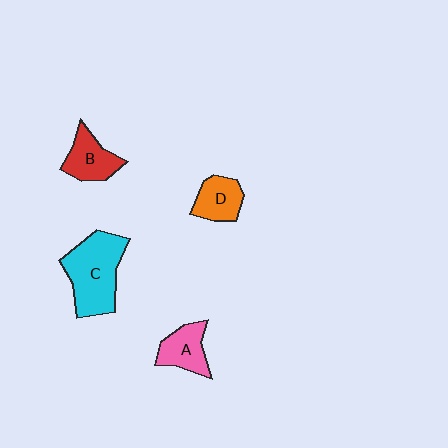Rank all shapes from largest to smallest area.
From largest to smallest: C (cyan), B (red), A (pink), D (orange).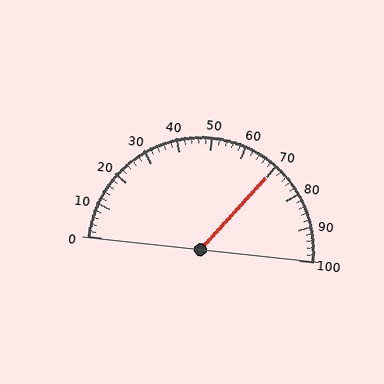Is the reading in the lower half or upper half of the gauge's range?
The reading is in the upper half of the range (0 to 100).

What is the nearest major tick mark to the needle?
The nearest major tick mark is 70.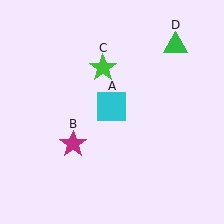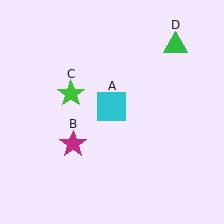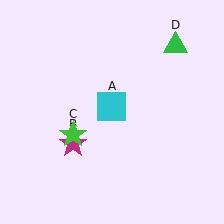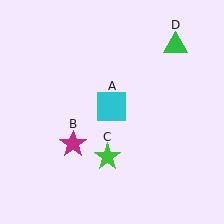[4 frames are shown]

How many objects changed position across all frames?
1 object changed position: green star (object C).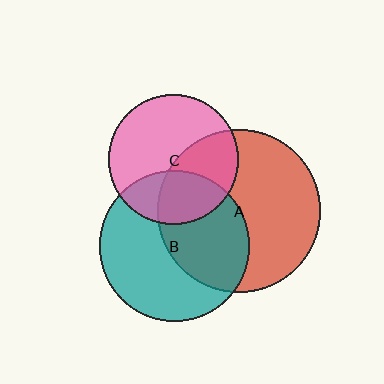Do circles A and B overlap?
Yes.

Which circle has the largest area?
Circle A (red).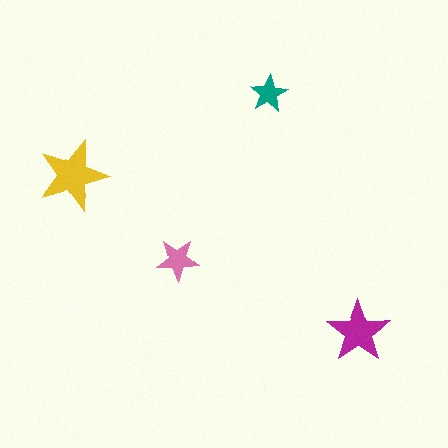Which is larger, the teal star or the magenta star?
The magenta one.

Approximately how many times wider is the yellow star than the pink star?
About 1.5 times wider.